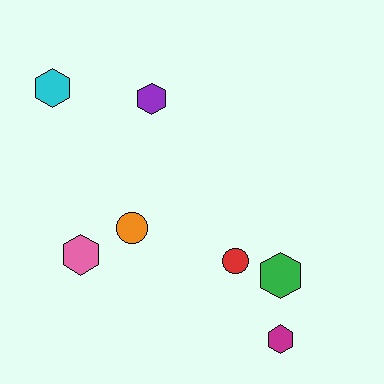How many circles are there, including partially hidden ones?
There are 2 circles.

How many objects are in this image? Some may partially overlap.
There are 7 objects.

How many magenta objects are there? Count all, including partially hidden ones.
There is 1 magenta object.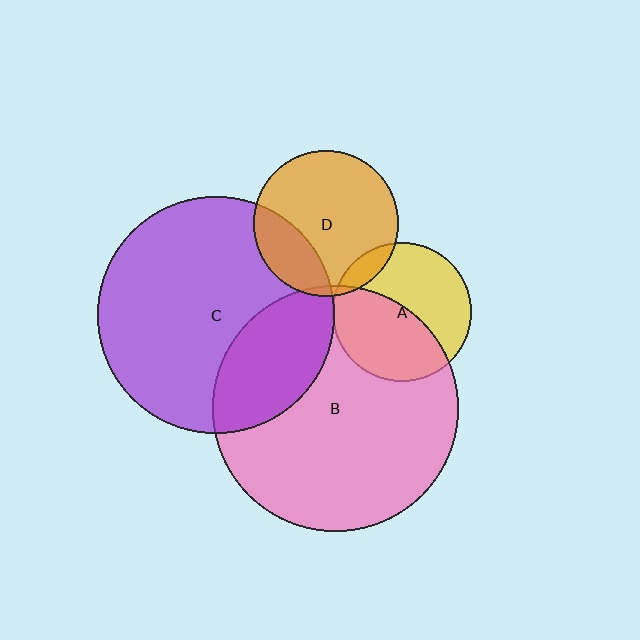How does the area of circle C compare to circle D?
Approximately 2.7 times.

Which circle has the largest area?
Circle B (pink).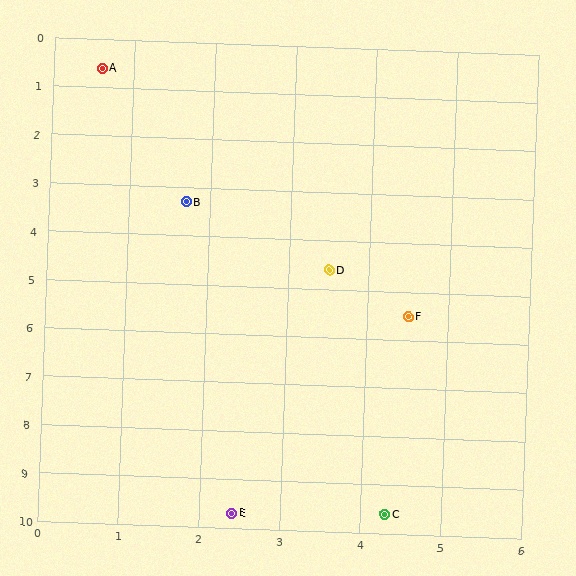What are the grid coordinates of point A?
Point A is at approximately (0.6, 0.6).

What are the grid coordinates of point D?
Point D is at approximately (3.5, 4.6).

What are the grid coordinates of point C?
Point C is at approximately (4.3, 9.6).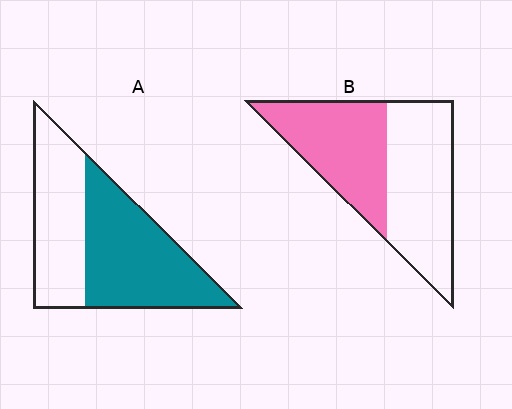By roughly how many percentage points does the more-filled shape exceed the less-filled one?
By roughly 10 percentage points (A over B).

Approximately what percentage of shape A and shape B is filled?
A is approximately 55% and B is approximately 45%.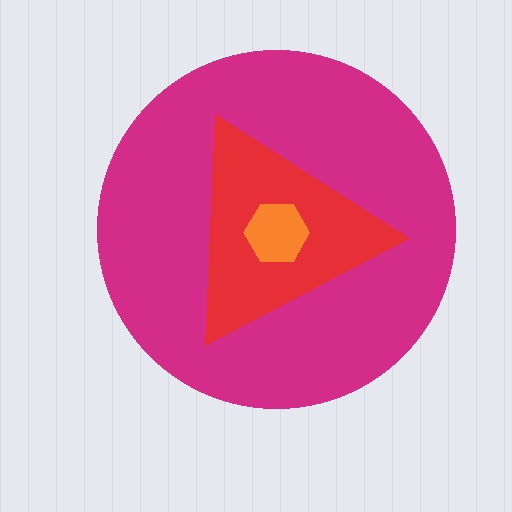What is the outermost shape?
The magenta circle.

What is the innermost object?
The orange hexagon.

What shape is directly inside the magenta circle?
The red triangle.